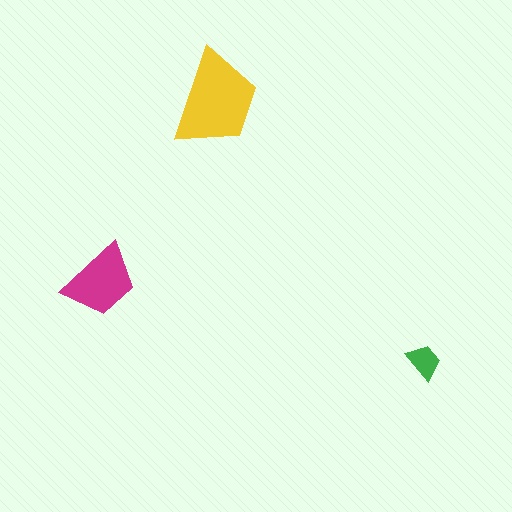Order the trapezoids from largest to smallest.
the yellow one, the magenta one, the green one.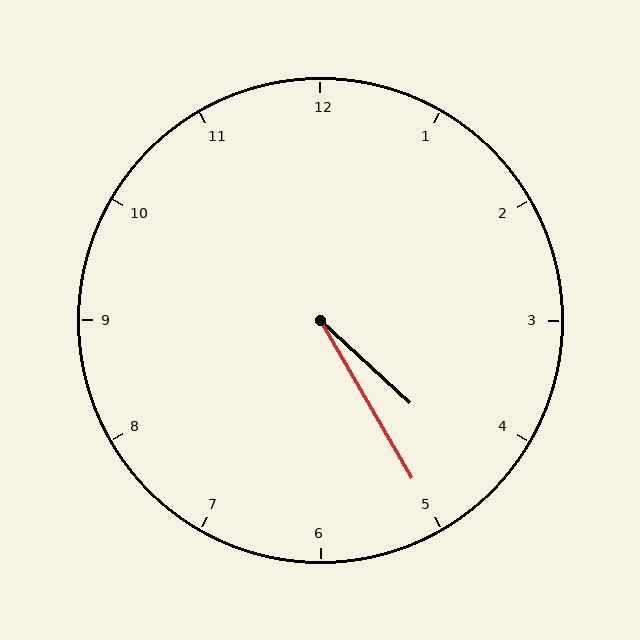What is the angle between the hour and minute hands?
Approximately 18 degrees.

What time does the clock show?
4:25.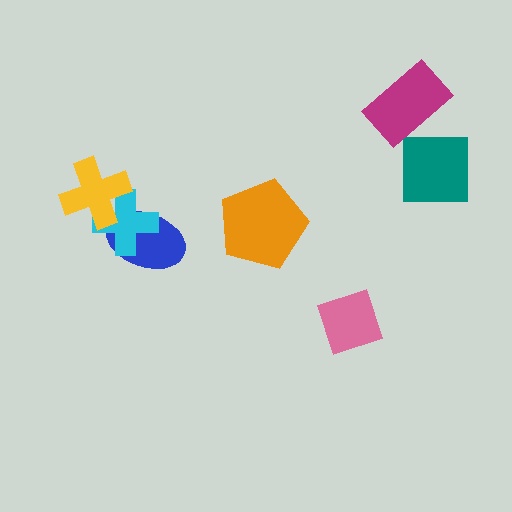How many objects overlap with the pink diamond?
0 objects overlap with the pink diamond.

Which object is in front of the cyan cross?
The yellow cross is in front of the cyan cross.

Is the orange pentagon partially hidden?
No, no other shape covers it.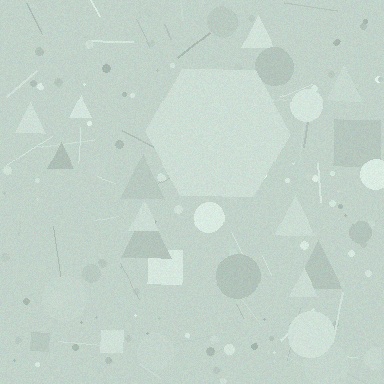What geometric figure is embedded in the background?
A hexagon is embedded in the background.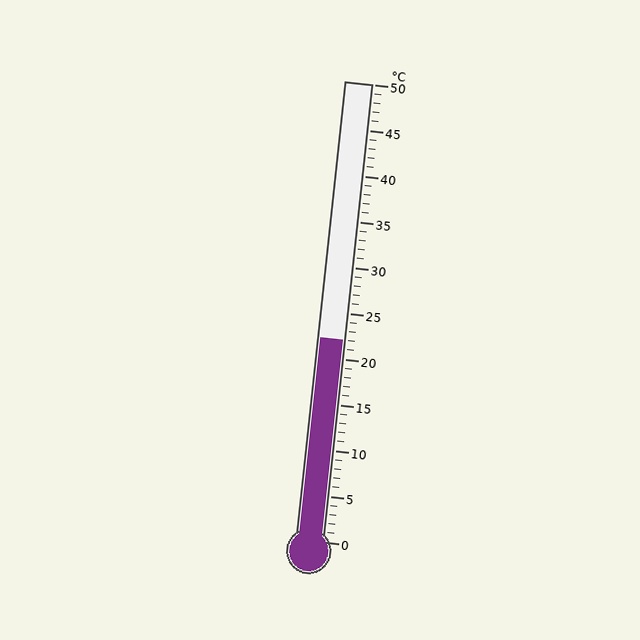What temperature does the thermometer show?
The thermometer shows approximately 22°C.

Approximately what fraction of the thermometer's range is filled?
The thermometer is filled to approximately 45% of its range.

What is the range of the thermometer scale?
The thermometer scale ranges from 0°C to 50°C.